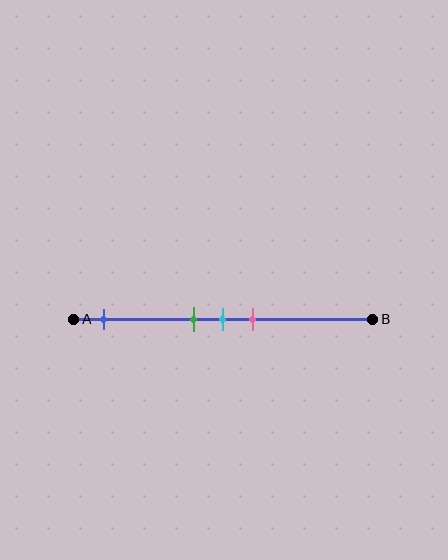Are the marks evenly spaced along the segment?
No, the marks are not evenly spaced.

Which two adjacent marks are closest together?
The green and cyan marks are the closest adjacent pair.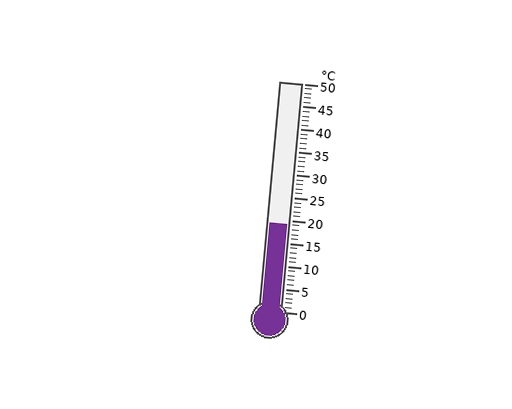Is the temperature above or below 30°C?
The temperature is below 30°C.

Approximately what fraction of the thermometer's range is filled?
The thermometer is filled to approximately 40% of its range.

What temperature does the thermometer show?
The thermometer shows approximately 19°C.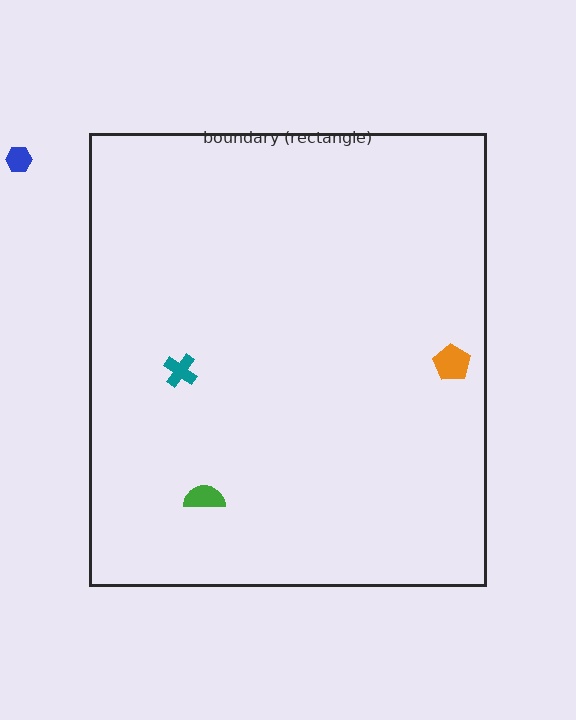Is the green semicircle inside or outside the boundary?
Inside.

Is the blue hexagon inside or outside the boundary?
Outside.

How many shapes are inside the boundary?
3 inside, 1 outside.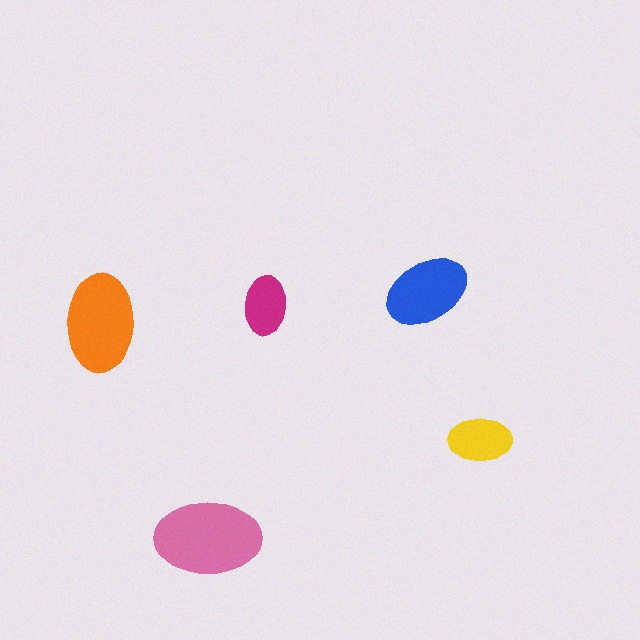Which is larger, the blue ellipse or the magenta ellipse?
The blue one.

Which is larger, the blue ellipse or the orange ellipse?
The orange one.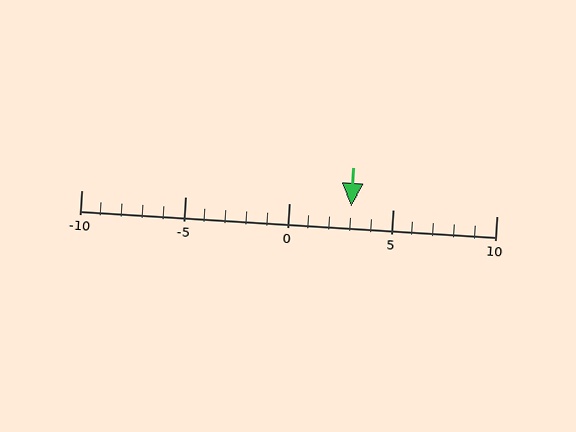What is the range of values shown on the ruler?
The ruler shows values from -10 to 10.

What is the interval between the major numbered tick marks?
The major tick marks are spaced 5 units apart.